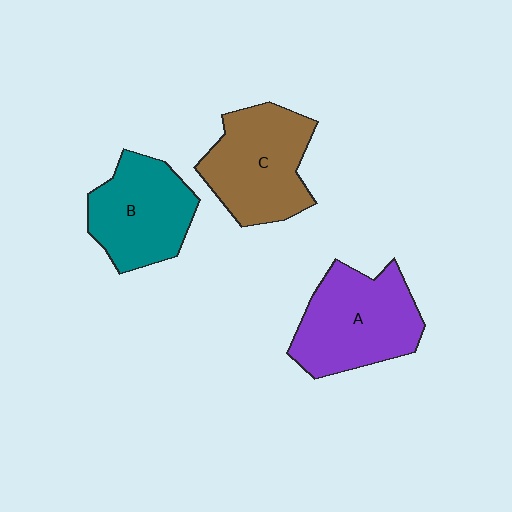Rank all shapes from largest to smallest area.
From largest to smallest: A (purple), C (brown), B (teal).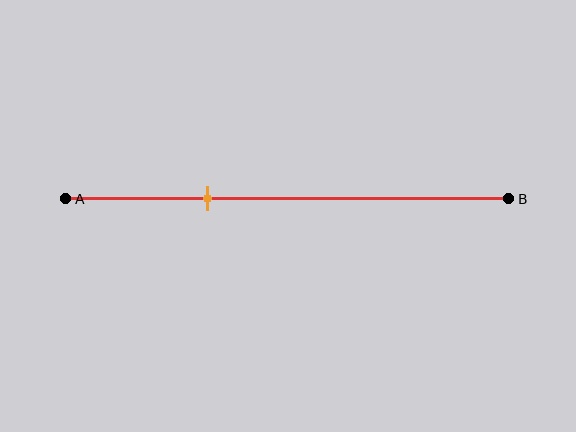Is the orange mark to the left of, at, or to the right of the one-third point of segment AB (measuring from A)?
The orange mark is approximately at the one-third point of segment AB.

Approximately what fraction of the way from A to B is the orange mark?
The orange mark is approximately 30% of the way from A to B.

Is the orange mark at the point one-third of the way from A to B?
Yes, the mark is approximately at the one-third point.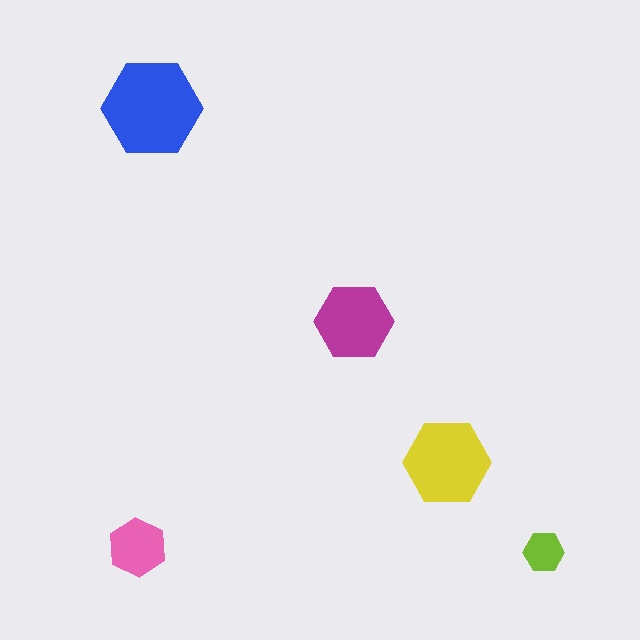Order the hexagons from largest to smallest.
the blue one, the yellow one, the magenta one, the pink one, the lime one.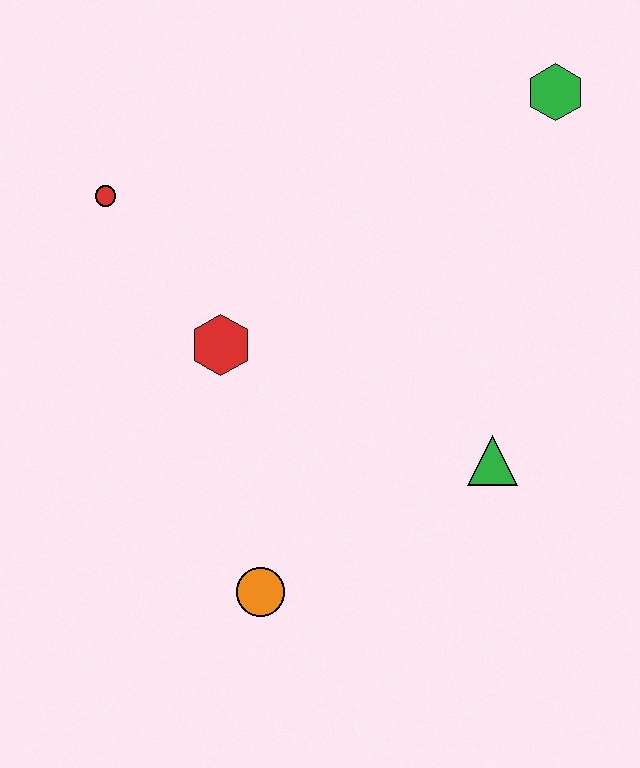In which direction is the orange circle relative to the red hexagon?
The orange circle is below the red hexagon.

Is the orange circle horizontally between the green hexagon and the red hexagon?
Yes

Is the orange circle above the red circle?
No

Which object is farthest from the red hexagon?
The green hexagon is farthest from the red hexagon.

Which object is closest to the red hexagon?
The red circle is closest to the red hexagon.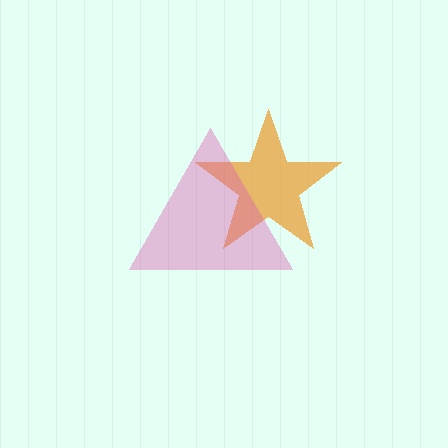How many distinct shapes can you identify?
There are 2 distinct shapes: an orange star, a pink triangle.